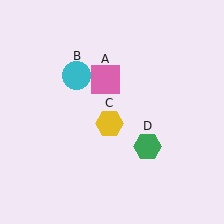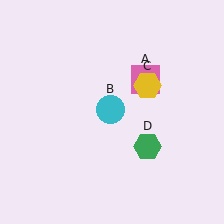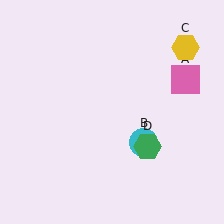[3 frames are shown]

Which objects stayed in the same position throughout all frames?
Green hexagon (object D) remained stationary.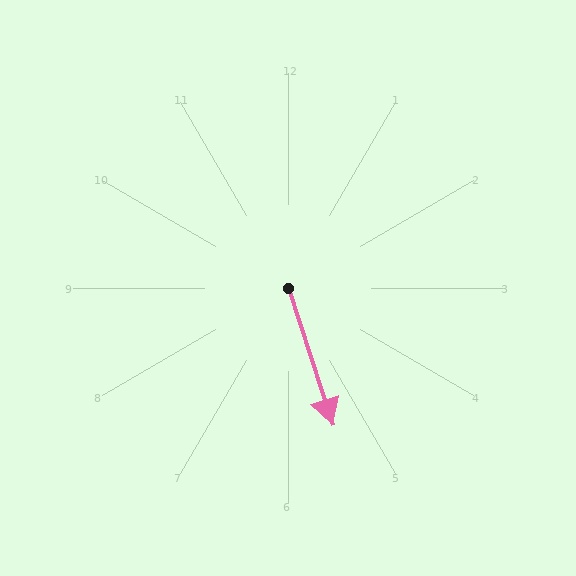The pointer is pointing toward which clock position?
Roughly 5 o'clock.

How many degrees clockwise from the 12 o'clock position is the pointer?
Approximately 162 degrees.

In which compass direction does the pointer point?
South.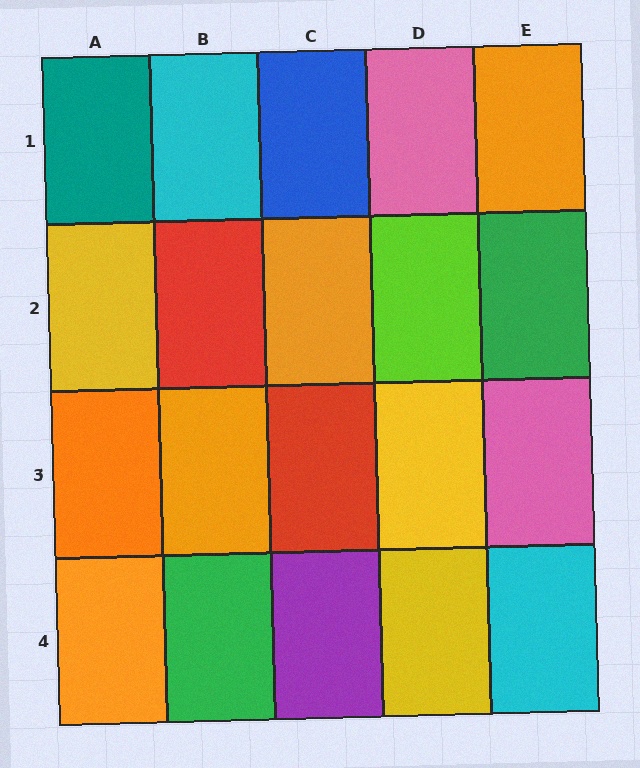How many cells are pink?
2 cells are pink.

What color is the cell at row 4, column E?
Cyan.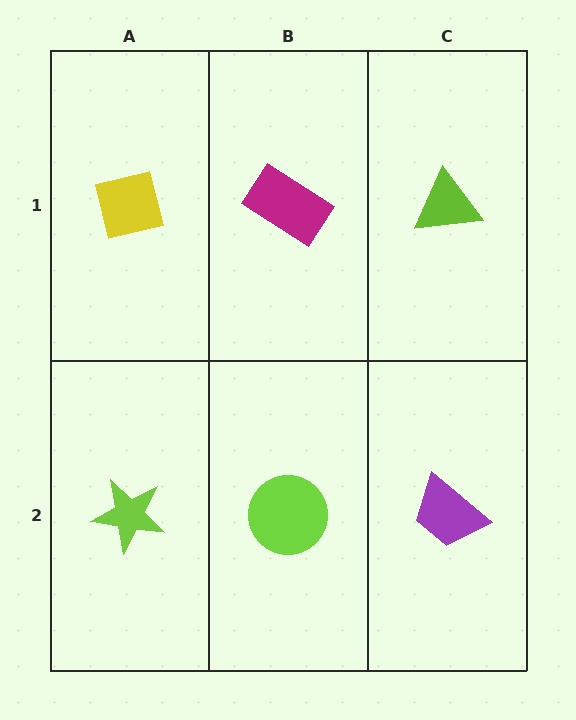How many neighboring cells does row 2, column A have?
2.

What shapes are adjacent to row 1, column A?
A lime star (row 2, column A), a magenta rectangle (row 1, column B).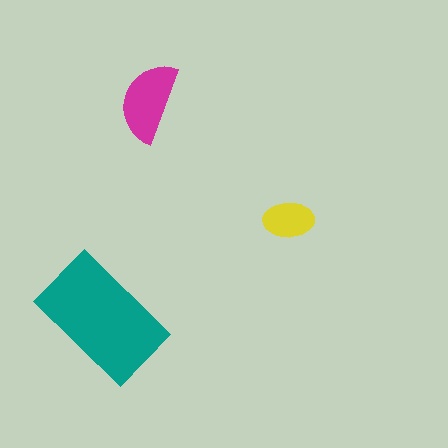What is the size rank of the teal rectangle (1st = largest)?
1st.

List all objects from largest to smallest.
The teal rectangle, the magenta semicircle, the yellow ellipse.